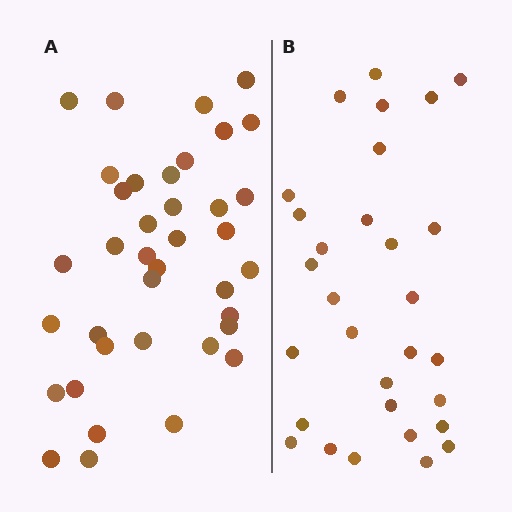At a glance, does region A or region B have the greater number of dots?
Region A (the left region) has more dots.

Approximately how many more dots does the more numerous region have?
Region A has roughly 8 or so more dots than region B.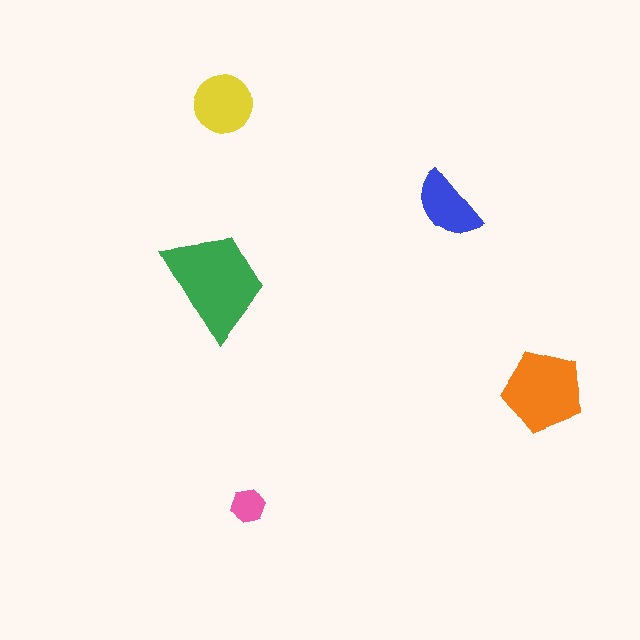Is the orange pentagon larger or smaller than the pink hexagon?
Larger.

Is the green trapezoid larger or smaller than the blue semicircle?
Larger.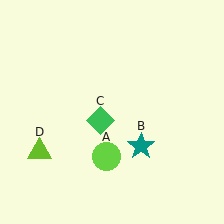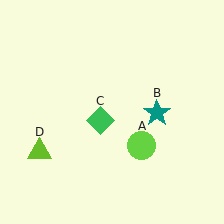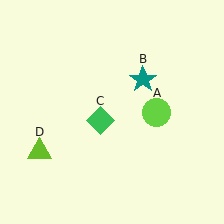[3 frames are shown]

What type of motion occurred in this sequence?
The lime circle (object A), teal star (object B) rotated counterclockwise around the center of the scene.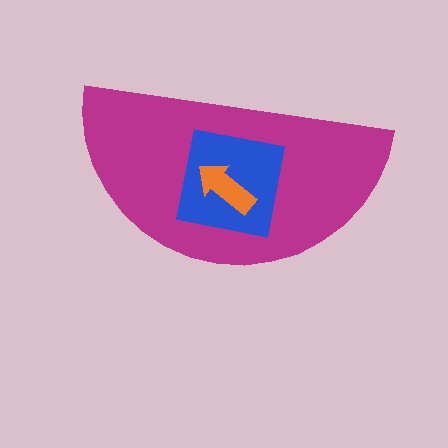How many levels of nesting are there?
3.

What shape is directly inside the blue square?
The orange arrow.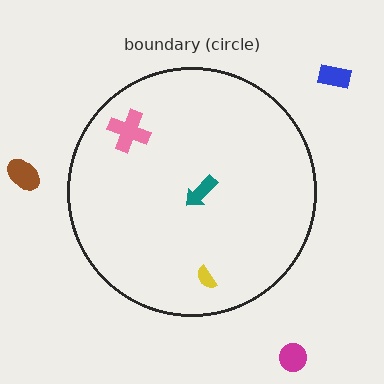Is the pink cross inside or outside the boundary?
Inside.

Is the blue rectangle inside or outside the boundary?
Outside.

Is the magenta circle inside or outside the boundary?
Outside.